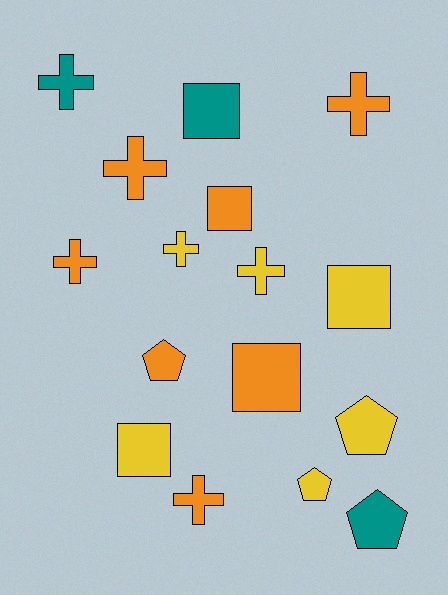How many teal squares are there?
There is 1 teal square.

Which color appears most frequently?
Orange, with 7 objects.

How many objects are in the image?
There are 16 objects.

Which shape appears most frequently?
Cross, with 7 objects.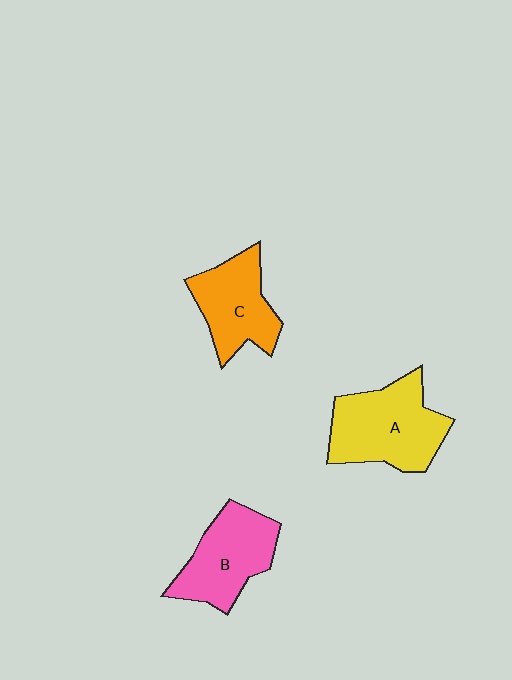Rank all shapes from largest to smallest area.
From largest to smallest: A (yellow), B (pink), C (orange).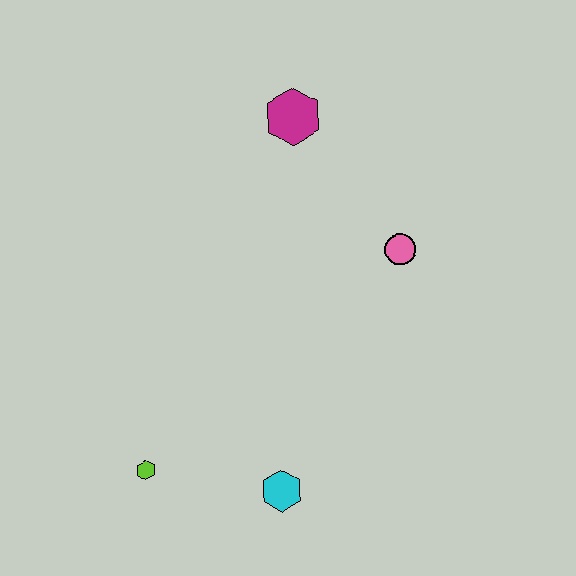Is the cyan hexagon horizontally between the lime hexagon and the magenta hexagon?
Yes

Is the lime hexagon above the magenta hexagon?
No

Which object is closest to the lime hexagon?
The cyan hexagon is closest to the lime hexagon.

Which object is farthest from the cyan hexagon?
The magenta hexagon is farthest from the cyan hexagon.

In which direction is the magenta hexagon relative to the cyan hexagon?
The magenta hexagon is above the cyan hexagon.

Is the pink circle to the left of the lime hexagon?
No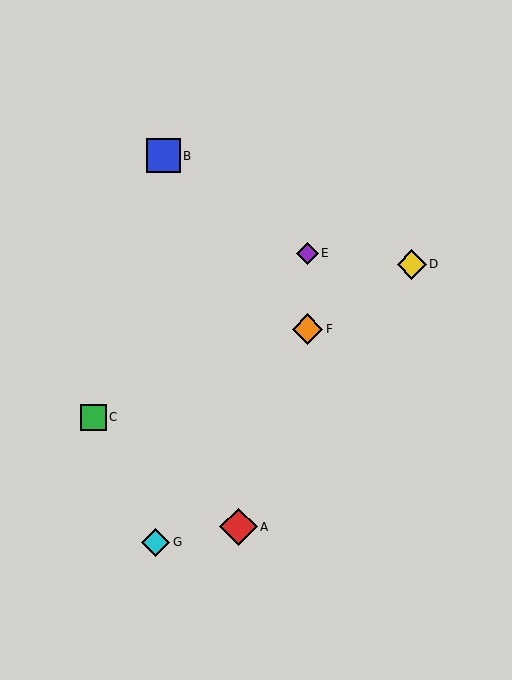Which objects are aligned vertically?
Objects E, F are aligned vertically.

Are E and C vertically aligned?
No, E is at x≈308 and C is at x≈93.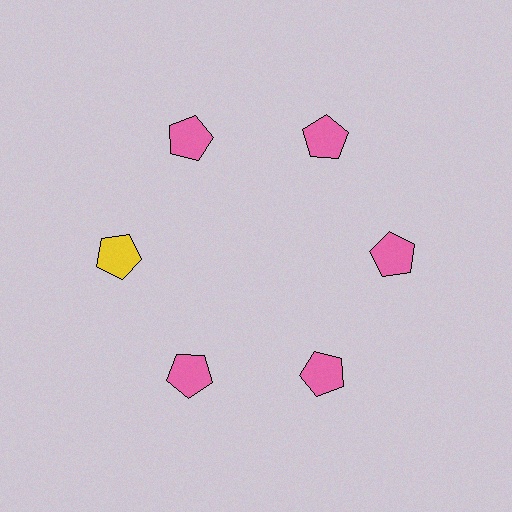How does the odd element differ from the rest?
It has a different color: yellow instead of pink.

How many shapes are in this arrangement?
There are 6 shapes arranged in a ring pattern.